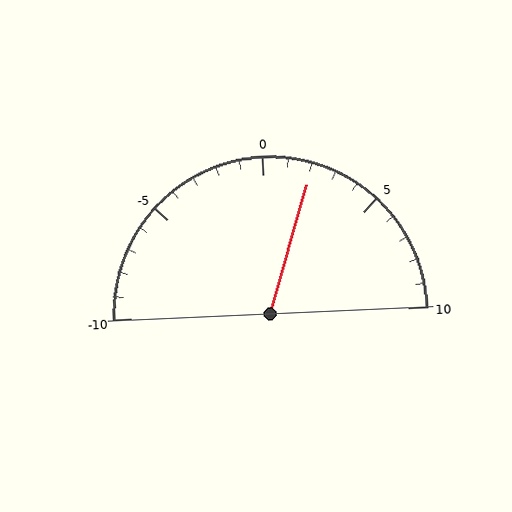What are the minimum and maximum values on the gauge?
The gauge ranges from -10 to 10.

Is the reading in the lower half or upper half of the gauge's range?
The reading is in the upper half of the range (-10 to 10).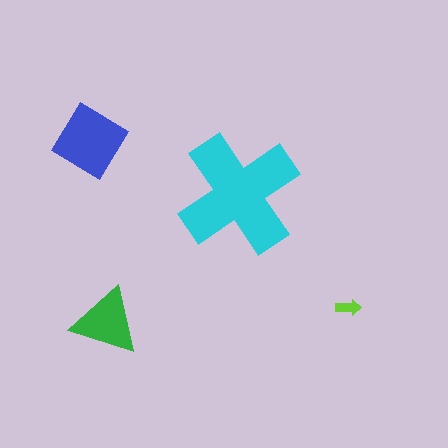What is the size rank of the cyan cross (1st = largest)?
1st.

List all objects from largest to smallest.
The cyan cross, the blue diamond, the green triangle, the lime arrow.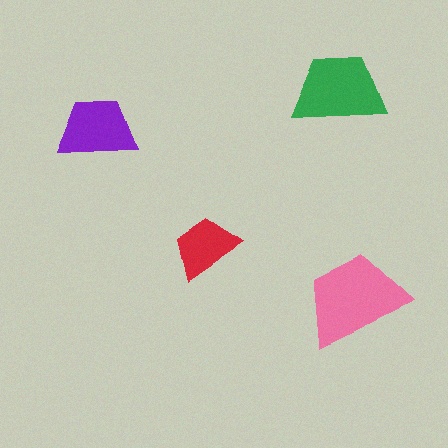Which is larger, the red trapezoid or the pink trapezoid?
The pink one.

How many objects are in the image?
There are 4 objects in the image.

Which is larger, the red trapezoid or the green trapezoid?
The green one.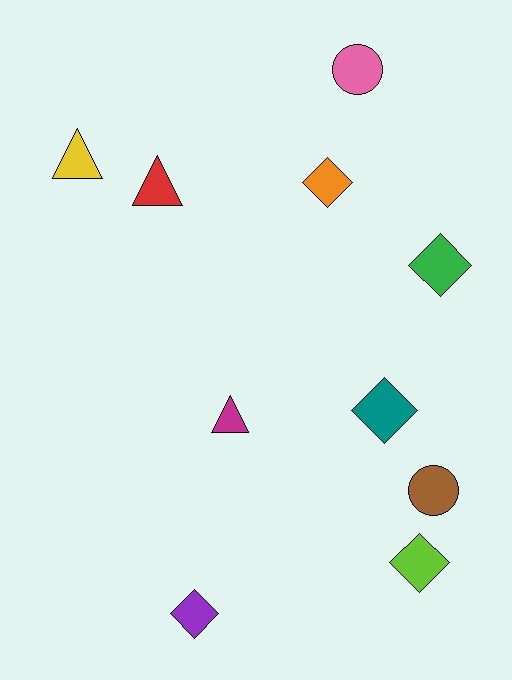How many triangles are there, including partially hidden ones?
There are 3 triangles.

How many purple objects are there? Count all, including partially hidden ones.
There is 1 purple object.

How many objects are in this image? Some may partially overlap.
There are 10 objects.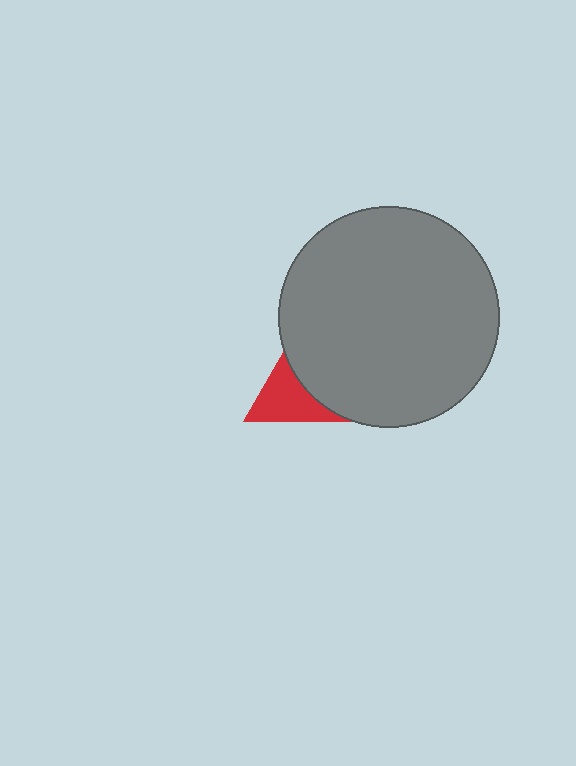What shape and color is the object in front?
The object in front is a gray circle.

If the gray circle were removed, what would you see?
You would see the complete red triangle.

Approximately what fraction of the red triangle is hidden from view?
Roughly 52% of the red triangle is hidden behind the gray circle.